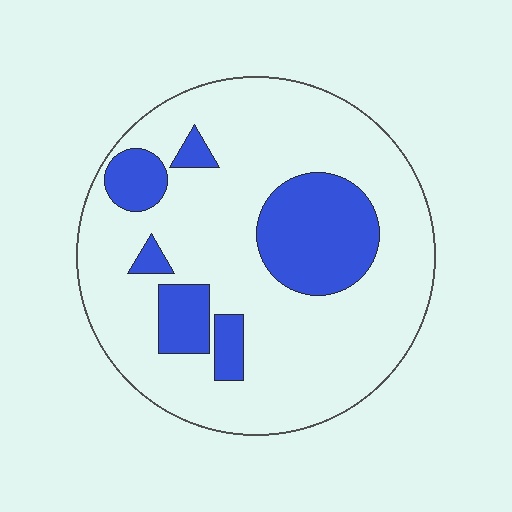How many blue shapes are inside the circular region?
6.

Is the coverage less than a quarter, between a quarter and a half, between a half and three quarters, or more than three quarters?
Less than a quarter.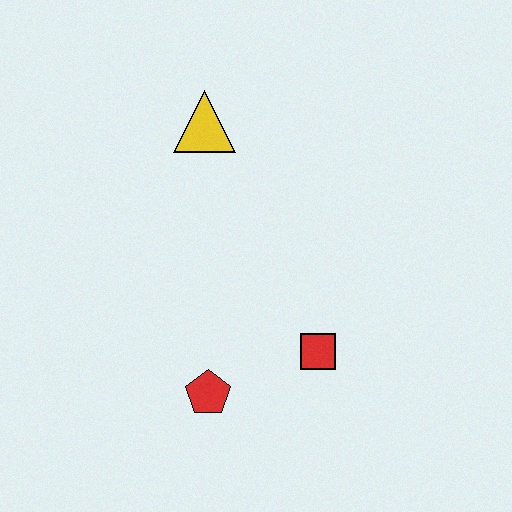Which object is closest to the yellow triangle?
The red square is closest to the yellow triangle.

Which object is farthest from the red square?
The yellow triangle is farthest from the red square.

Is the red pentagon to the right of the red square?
No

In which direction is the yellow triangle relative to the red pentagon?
The yellow triangle is above the red pentagon.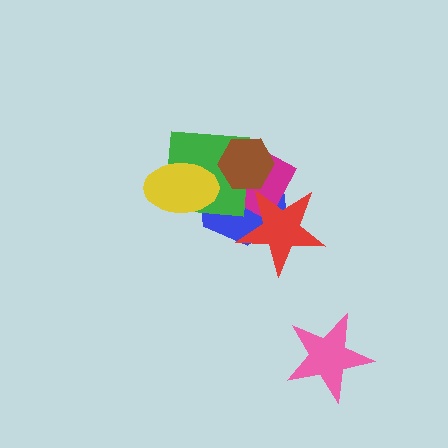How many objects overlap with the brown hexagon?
3 objects overlap with the brown hexagon.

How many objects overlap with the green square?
4 objects overlap with the green square.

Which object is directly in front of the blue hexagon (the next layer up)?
The magenta rectangle is directly in front of the blue hexagon.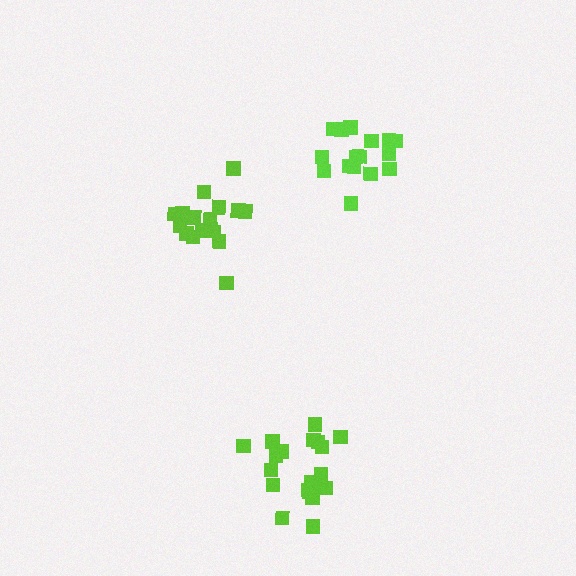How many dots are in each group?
Group 1: 19 dots, Group 2: 18 dots, Group 3: 16 dots (53 total).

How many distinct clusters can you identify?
There are 3 distinct clusters.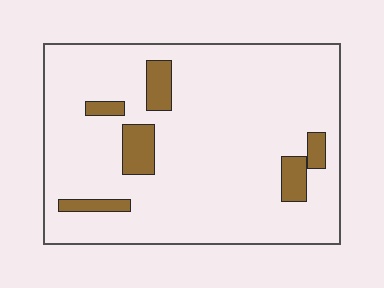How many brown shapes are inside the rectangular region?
6.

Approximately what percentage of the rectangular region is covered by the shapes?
Approximately 10%.